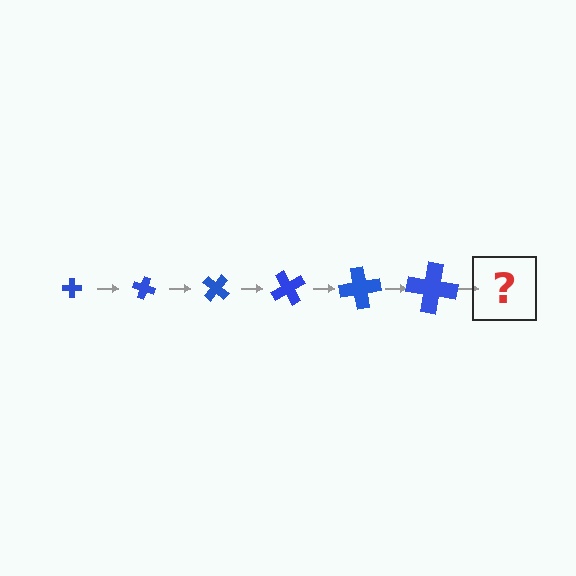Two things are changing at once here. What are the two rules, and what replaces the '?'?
The two rules are that the cross grows larger each step and it rotates 20 degrees each step. The '?' should be a cross, larger than the previous one and rotated 120 degrees from the start.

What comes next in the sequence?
The next element should be a cross, larger than the previous one and rotated 120 degrees from the start.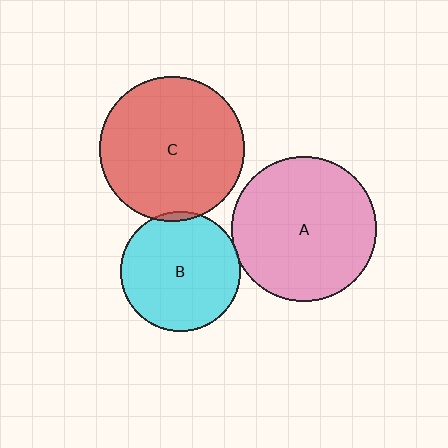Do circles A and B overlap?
Yes.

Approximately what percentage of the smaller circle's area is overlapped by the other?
Approximately 5%.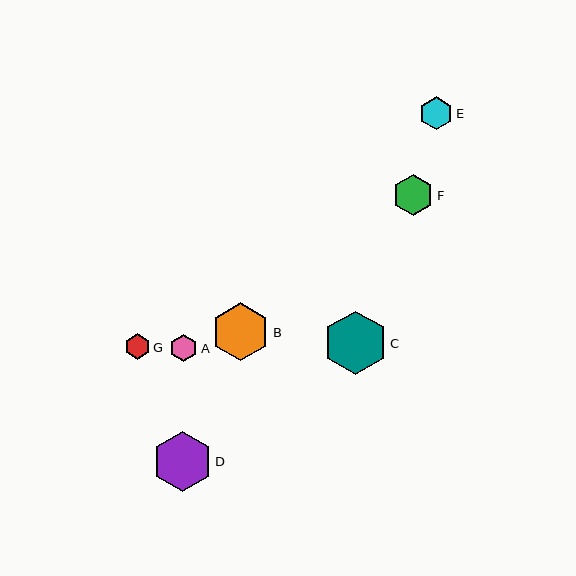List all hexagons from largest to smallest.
From largest to smallest: C, D, B, F, E, A, G.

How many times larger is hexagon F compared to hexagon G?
Hexagon F is approximately 1.6 times the size of hexagon G.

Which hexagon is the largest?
Hexagon C is the largest with a size of approximately 64 pixels.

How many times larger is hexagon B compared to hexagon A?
Hexagon B is approximately 2.1 times the size of hexagon A.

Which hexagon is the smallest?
Hexagon G is the smallest with a size of approximately 26 pixels.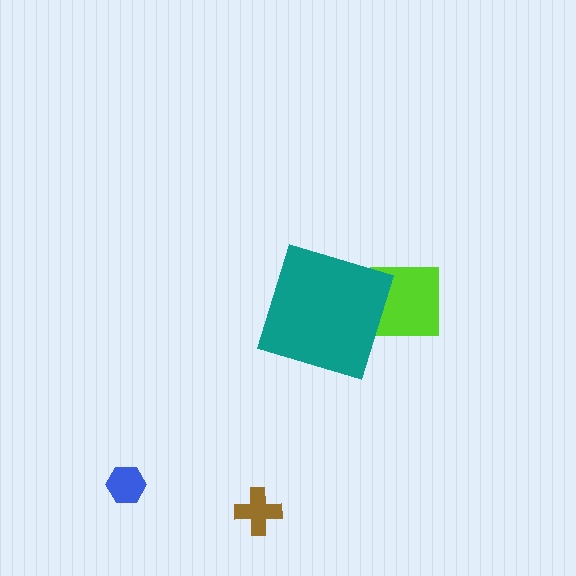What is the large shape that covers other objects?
A teal diamond.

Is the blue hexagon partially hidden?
No, the blue hexagon is fully visible.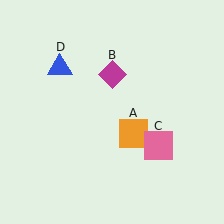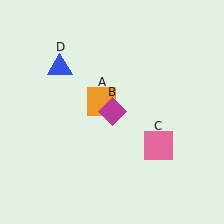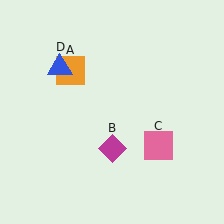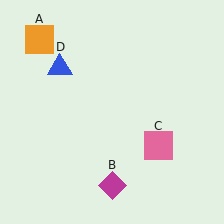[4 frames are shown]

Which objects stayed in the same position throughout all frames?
Pink square (object C) and blue triangle (object D) remained stationary.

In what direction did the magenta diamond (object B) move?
The magenta diamond (object B) moved down.